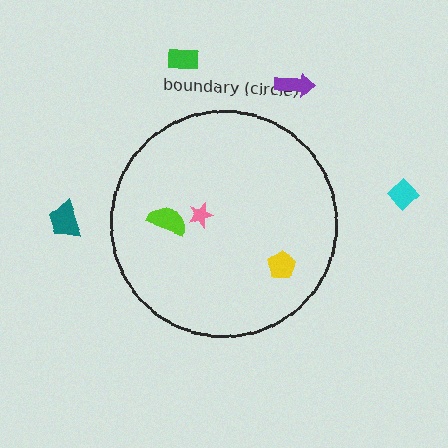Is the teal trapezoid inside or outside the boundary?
Outside.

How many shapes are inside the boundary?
3 inside, 4 outside.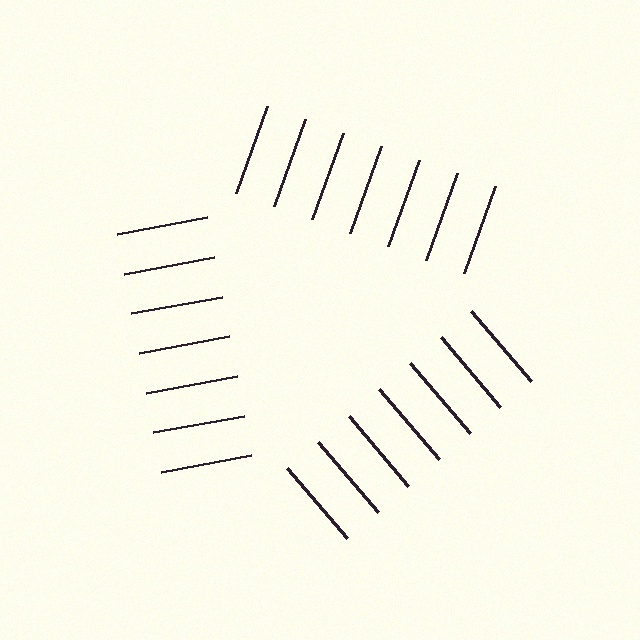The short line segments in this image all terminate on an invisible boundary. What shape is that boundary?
An illusory triangle — the line segments terminate on its edges but no continuous stroke is drawn.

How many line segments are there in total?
21 — 7 along each of the 3 edges.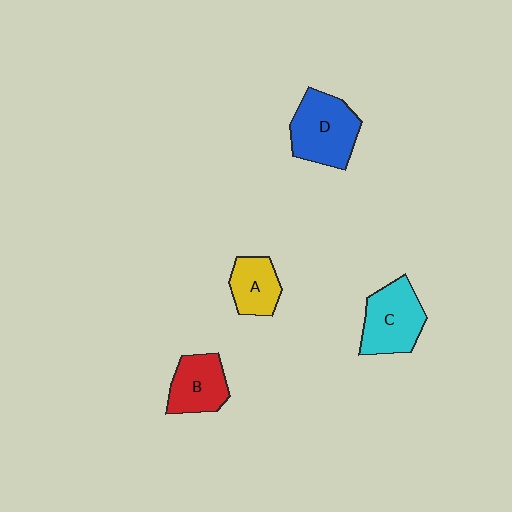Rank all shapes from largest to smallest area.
From largest to smallest: D (blue), C (cyan), B (red), A (yellow).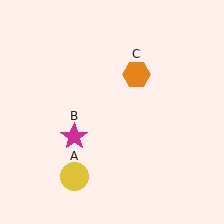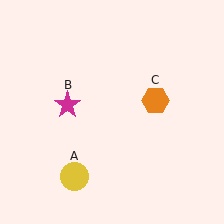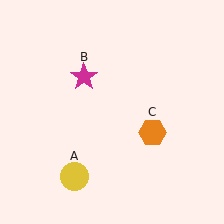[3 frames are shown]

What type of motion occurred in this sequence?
The magenta star (object B), orange hexagon (object C) rotated clockwise around the center of the scene.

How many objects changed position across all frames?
2 objects changed position: magenta star (object B), orange hexagon (object C).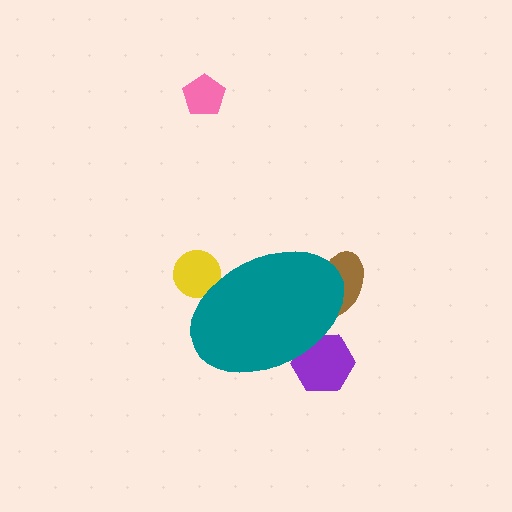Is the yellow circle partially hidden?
Yes, the yellow circle is partially hidden behind the teal ellipse.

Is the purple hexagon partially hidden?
Yes, the purple hexagon is partially hidden behind the teal ellipse.